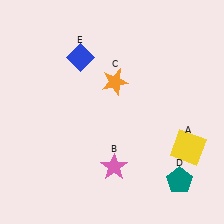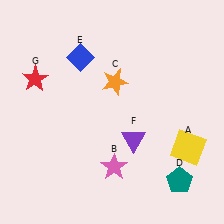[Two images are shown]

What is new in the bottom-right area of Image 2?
A purple triangle (F) was added in the bottom-right area of Image 2.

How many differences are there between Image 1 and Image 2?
There are 2 differences between the two images.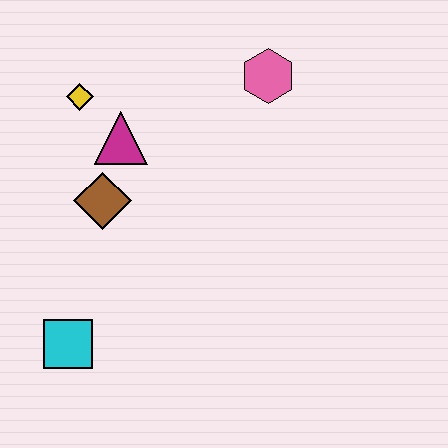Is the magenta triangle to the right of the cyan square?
Yes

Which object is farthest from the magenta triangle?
The cyan square is farthest from the magenta triangle.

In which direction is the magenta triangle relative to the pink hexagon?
The magenta triangle is to the left of the pink hexagon.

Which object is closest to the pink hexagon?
The magenta triangle is closest to the pink hexagon.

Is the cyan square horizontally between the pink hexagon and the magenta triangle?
No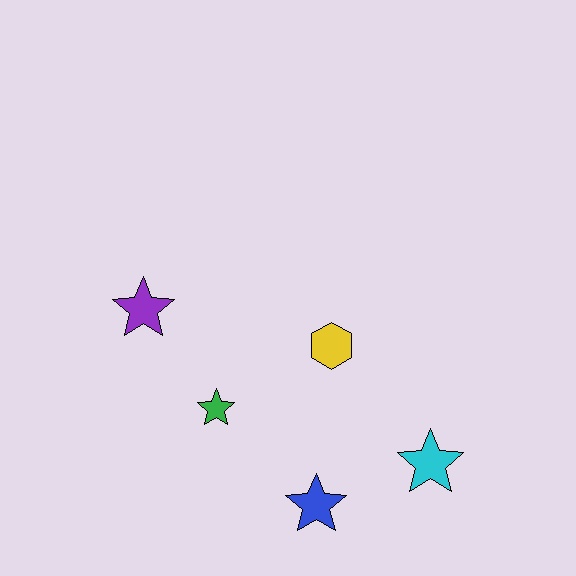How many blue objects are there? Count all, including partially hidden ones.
There is 1 blue object.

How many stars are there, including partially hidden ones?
There are 4 stars.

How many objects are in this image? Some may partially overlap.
There are 5 objects.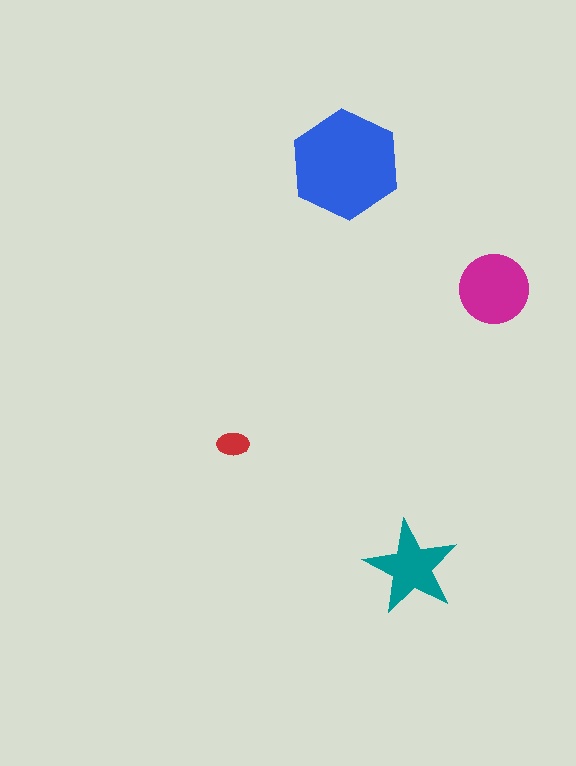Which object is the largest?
The blue hexagon.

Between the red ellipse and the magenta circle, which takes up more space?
The magenta circle.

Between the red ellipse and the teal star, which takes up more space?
The teal star.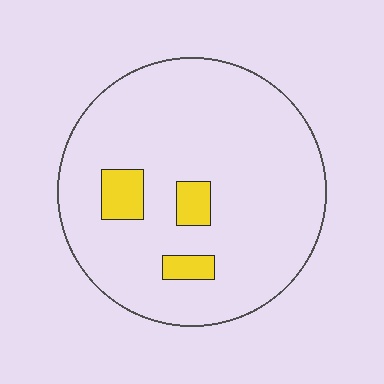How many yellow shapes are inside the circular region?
3.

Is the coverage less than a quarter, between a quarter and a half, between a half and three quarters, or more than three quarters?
Less than a quarter.